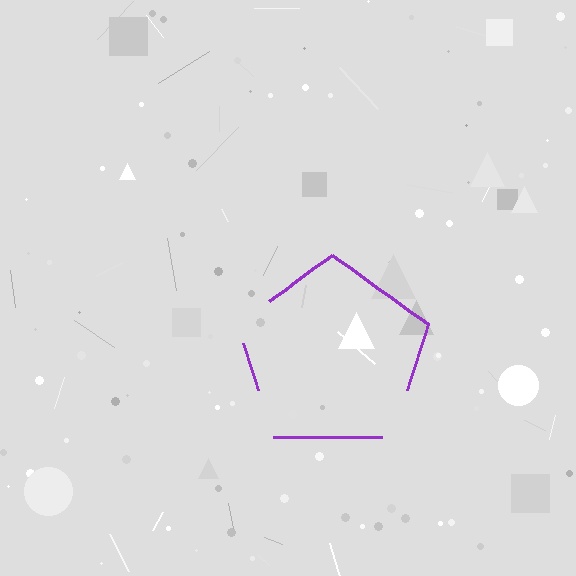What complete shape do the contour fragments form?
The contour fragments form a pentagon.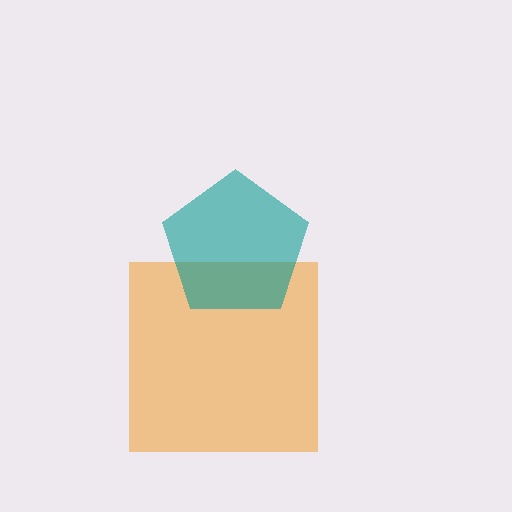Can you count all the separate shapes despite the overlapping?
Yes, there are 2 separate shapes.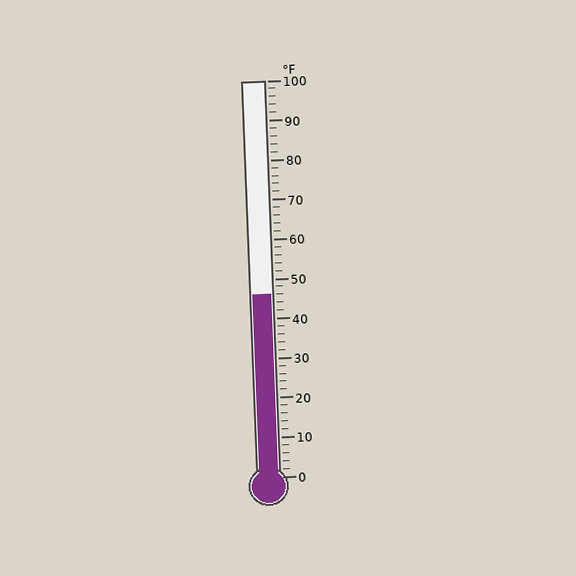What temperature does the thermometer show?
The thermometer shows approximately 46°F.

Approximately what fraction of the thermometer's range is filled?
The thermometer is filled to approximately 45% of its range.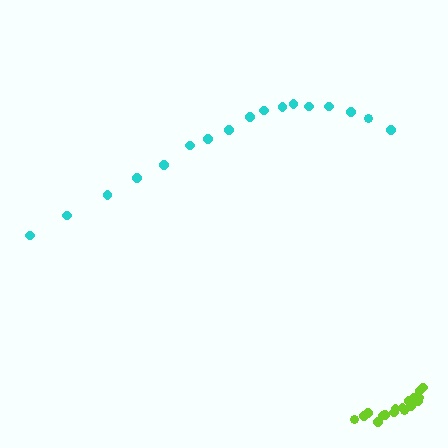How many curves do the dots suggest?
There are 2 distinct paths.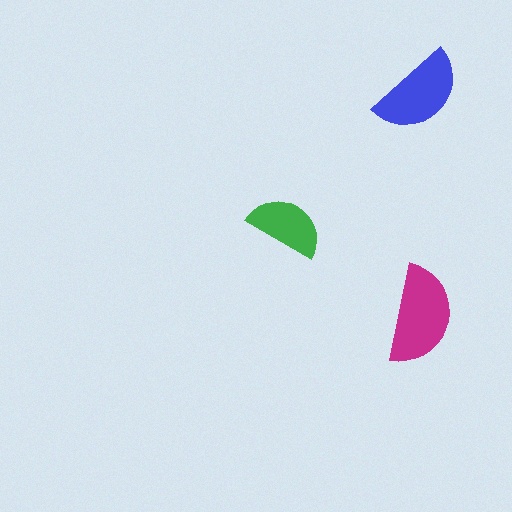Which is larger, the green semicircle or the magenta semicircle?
The magenta one.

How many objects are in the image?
There are 3 objects in the image.